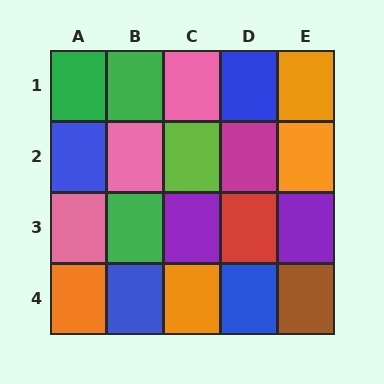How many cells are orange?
4 cells are orange.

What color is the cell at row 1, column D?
Blue.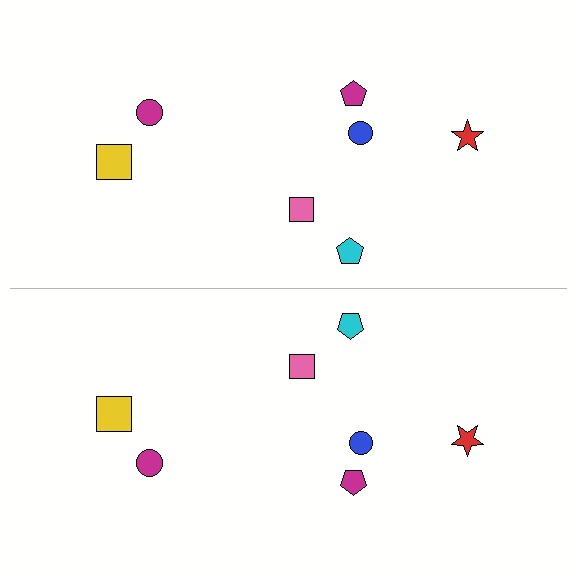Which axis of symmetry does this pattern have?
The pattern has a horizontal axis of symmetry running through the center of the image.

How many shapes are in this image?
There are 14 shapes in this image.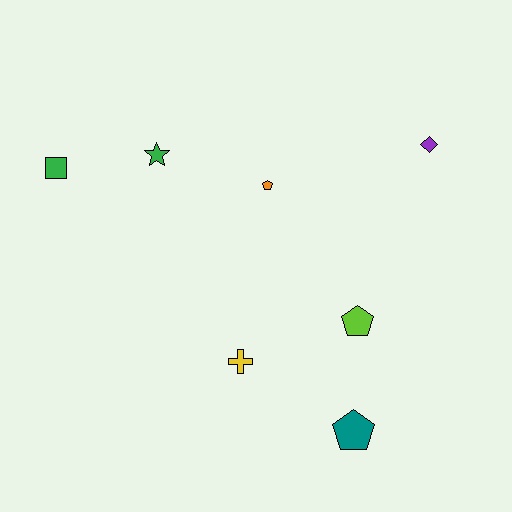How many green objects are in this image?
There are 2 green objects.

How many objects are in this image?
There are 7 objects.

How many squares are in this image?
There is 1 square.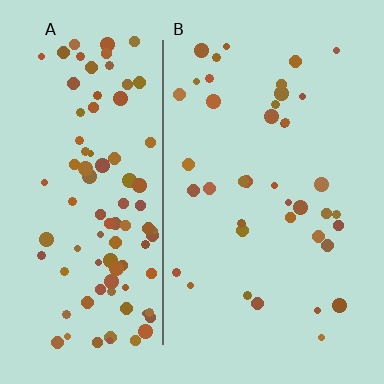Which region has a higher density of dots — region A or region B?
A (the left).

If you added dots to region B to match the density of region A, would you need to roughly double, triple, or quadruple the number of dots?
Approximately triple.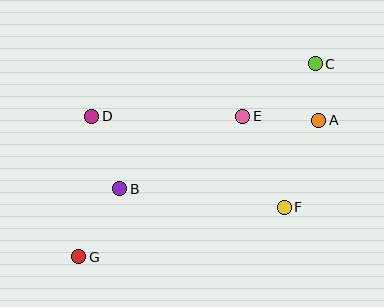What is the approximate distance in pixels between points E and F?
The distance between E and F is approximately 100 pixels.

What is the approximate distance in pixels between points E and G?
The distance between E and G is approximately 216 pixels.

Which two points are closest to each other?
Points A and C are closest to each other.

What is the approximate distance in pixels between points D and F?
The distance between D and F is approximately 213 pixels.